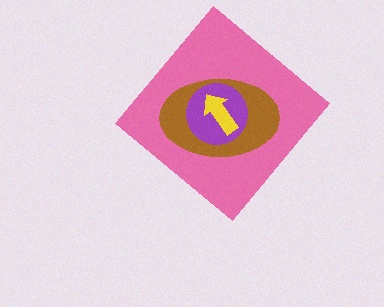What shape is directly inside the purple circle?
The yellow arrow.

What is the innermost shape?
The yellow arrow.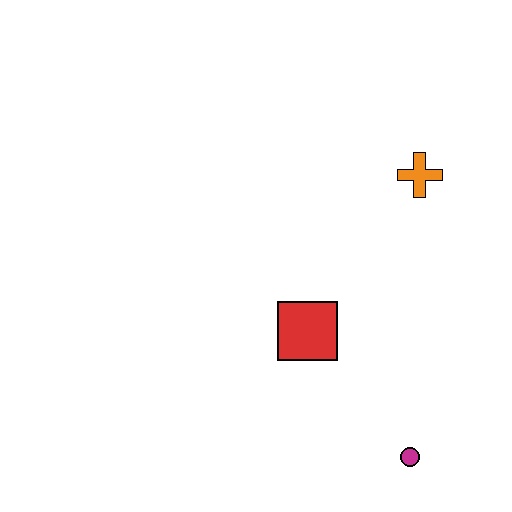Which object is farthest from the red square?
The orange cross is farthest from the red square.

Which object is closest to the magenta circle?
The red square is closest to the magenta circle.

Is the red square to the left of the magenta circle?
Yes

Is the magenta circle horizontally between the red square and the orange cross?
Yes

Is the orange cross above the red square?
Yes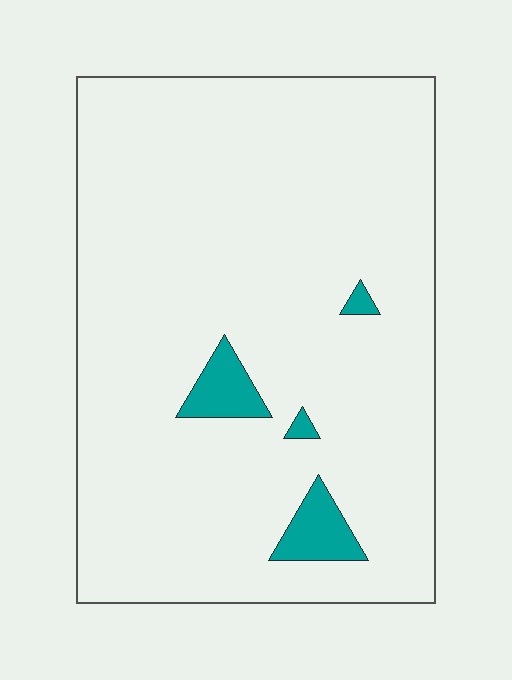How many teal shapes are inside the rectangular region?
4.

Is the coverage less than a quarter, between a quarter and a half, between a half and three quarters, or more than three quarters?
Less than a quarter.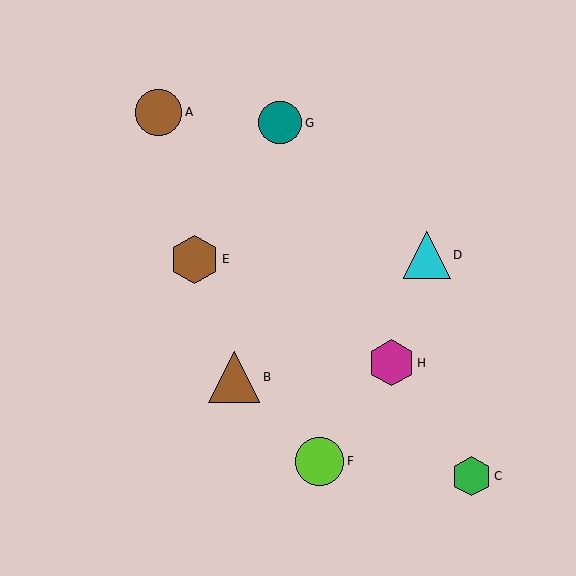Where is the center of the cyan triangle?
The center of the cyan triangle is at (427, 255).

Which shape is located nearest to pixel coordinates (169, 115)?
The brown circle (labeled A) at (158, 112) is nearest to that location.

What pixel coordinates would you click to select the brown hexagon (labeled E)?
Click at (195, 259) to select the brown hexagon E.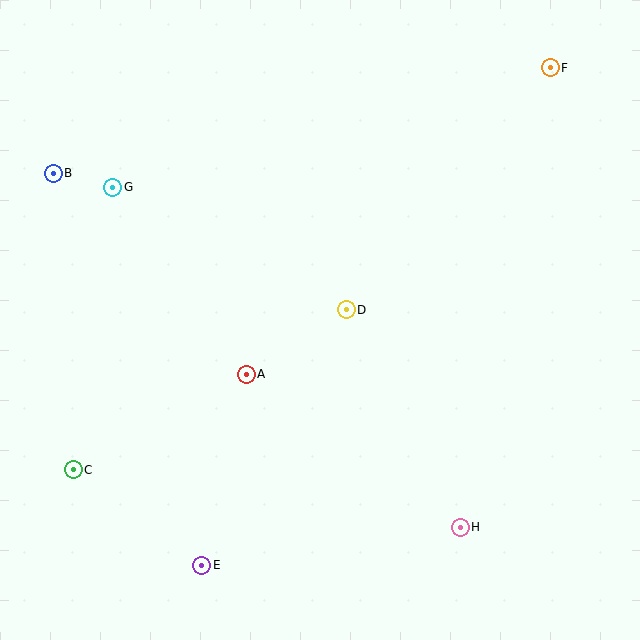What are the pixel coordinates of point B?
Point B is at (53, 173).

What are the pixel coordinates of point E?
Point E is at (202, 565).